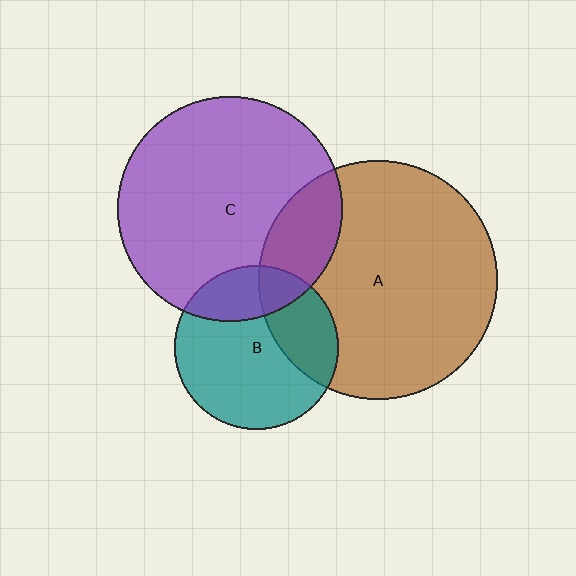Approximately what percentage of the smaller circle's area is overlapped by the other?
Approximately 25%.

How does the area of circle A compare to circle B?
Approximately 2.1 times.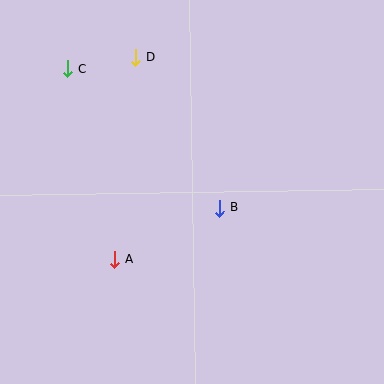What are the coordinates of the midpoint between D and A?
The midpoint between D and A is at (125, 158).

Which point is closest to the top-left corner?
Point C is closest to the top-left corner.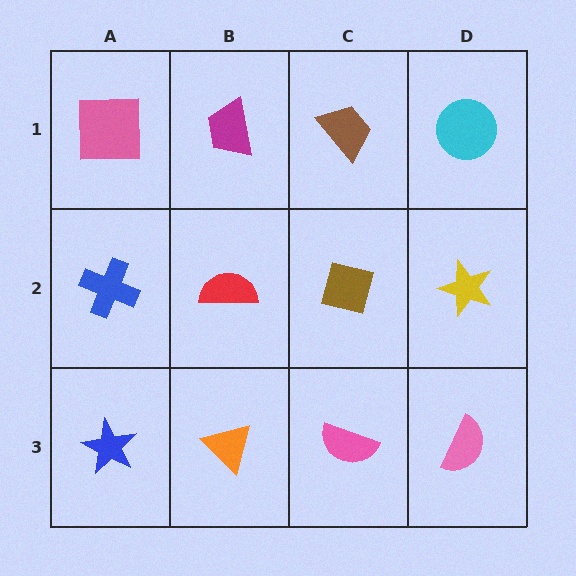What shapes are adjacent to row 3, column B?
A red semicircle (row 2, column B), a blue star (row 3, column A), a pink semicircle (row 3, column C).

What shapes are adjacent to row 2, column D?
A cyan circle (row 1, column D), a pink semicircle (row 3, column D), a brown square (row 2, column C).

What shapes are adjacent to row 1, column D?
A yellow star (row 2, column D), a brown trapezoid (row 1, column C).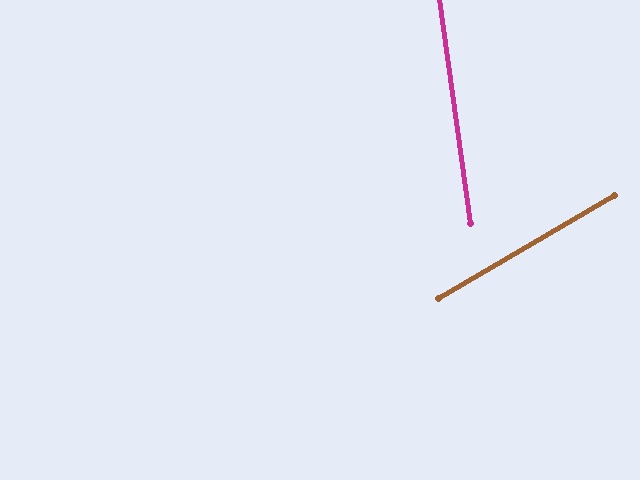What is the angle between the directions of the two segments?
Approximately 68 degrees.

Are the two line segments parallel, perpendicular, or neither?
Neither parallel nor perpendicular — they differ by about 68°.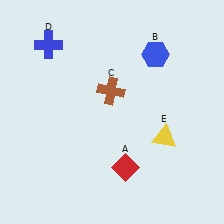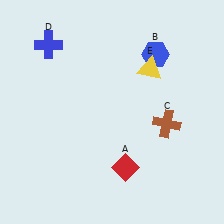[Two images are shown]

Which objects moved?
The objects that moved are: the brown cross (C), the yellow triangle (E).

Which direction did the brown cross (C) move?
The brown cross (C) moved right.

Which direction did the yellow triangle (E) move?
The yellow triangle (E) moved up.